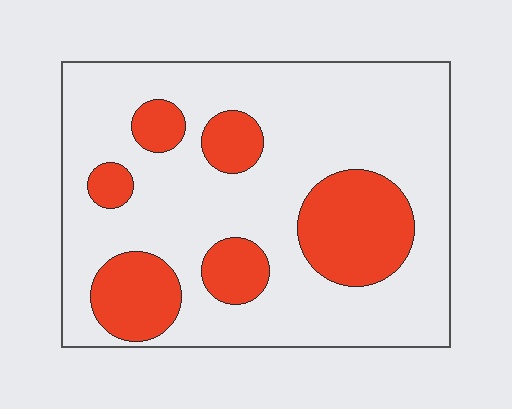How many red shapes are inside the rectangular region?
6.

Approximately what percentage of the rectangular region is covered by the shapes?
Approximately 25%.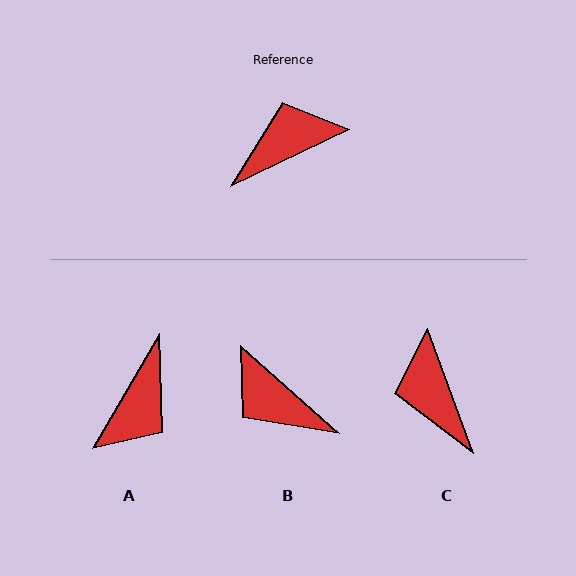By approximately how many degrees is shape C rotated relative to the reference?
Approximately 85 degrees counter-clockwise.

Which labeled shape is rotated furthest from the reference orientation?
A, about 146 degrees away.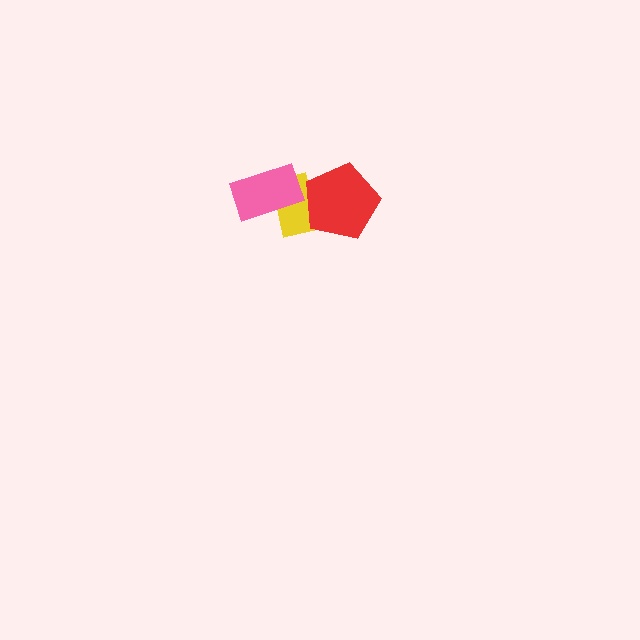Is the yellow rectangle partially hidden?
Yes, it is partially covered by another shape.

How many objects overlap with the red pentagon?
1 object overlaps with the red pentagon.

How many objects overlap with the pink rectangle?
1 object overlaps with the pink rectangle.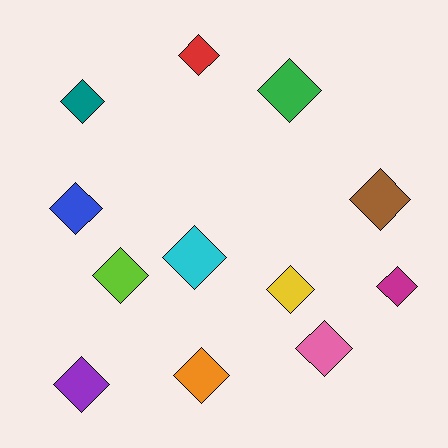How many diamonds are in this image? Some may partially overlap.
There are 12 diamonds.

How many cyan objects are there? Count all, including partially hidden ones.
There is 1 cyan object.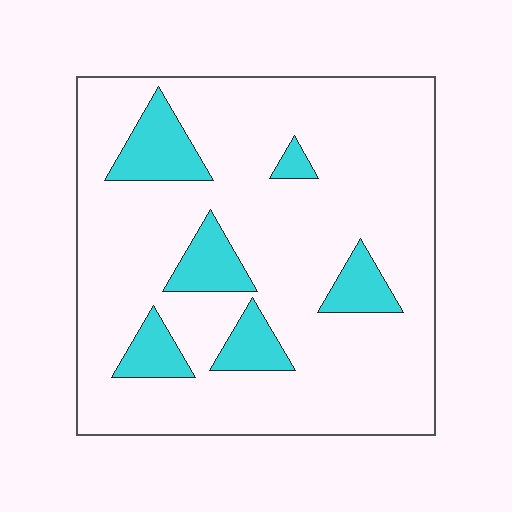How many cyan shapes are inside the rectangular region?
6.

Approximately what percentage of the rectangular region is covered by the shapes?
Approximately 15%.